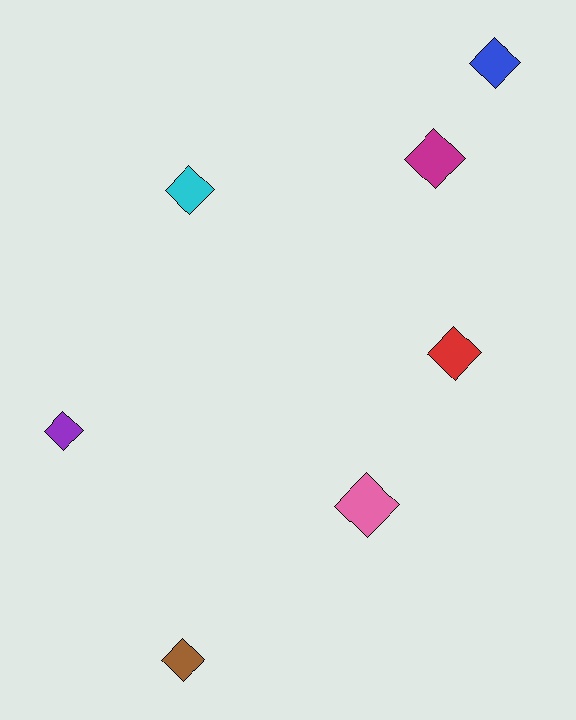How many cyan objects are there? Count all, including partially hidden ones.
There is 1 cyan object.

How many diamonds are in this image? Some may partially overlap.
There are 7 diamonds.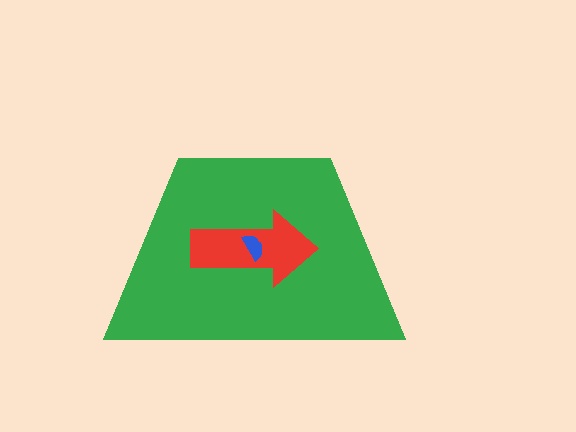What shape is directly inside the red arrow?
The blue semicircle.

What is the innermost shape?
The blue semicircle.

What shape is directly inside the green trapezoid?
The red arrow.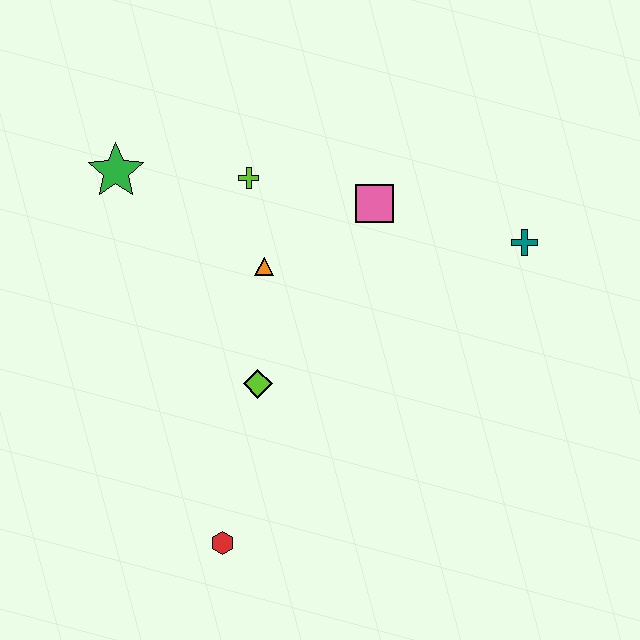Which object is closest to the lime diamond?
The orange triangle is closest to the lime diamond.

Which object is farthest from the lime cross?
The red hexagon is farthest from the lime cross.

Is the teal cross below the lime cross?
Yes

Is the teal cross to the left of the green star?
No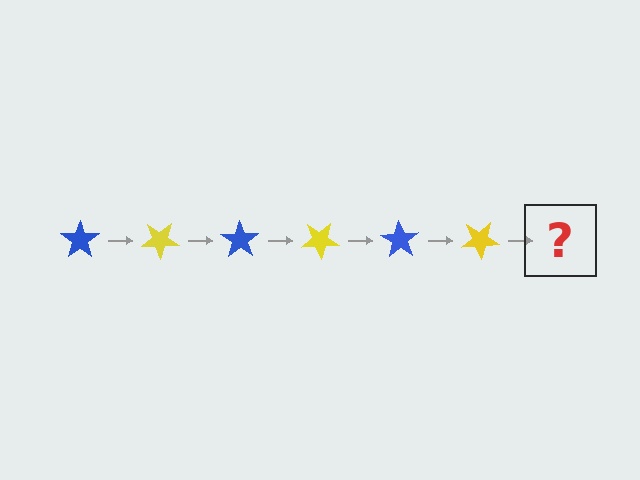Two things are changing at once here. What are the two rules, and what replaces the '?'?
The two rules are that it rotates 35 degrees each step and the color cycles through blue and yellow. The '?' should be a blue star, rotated 210 degrees from the start.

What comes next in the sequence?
The next element should be a blue star, rotated 210 degrees from the start.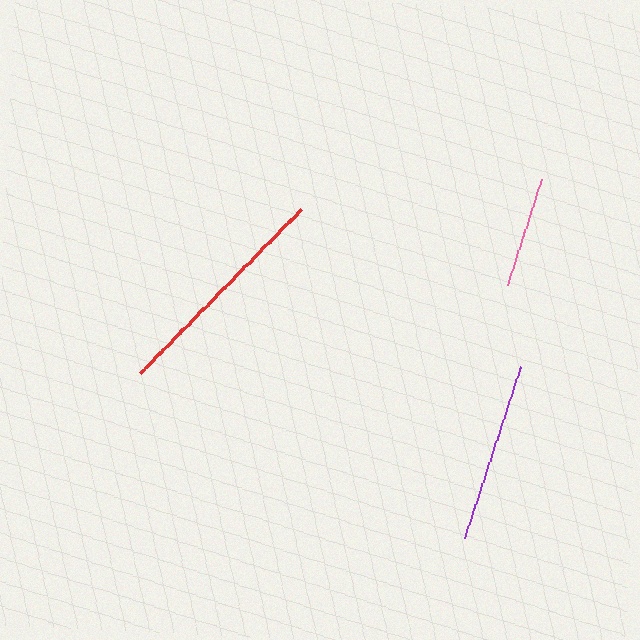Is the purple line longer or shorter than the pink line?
The purple line is longer than the pink line.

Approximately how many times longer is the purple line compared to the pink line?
The purple line is approximately 1.6 times the length of the pink line.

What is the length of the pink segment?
The pink segment is approximately 111 pixels long.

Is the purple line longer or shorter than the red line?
The red line is longer than the purple line.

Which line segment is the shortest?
The pink line is the shortest at approximately 111 pixels.